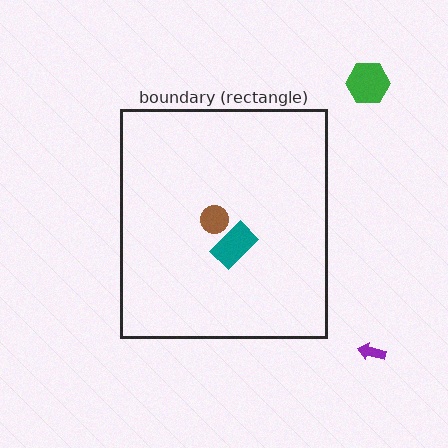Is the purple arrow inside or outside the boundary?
Outside.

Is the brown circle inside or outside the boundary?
Inside.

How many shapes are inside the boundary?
2 inside, 2 outside.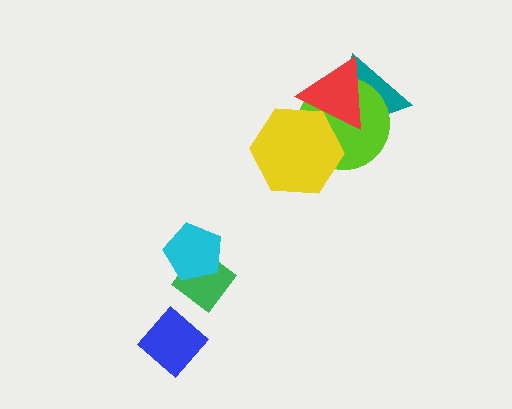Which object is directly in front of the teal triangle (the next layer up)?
The lime circle is directly in front of the teal triangle.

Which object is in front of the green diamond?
The cyan pentagon is in front of the green diamond.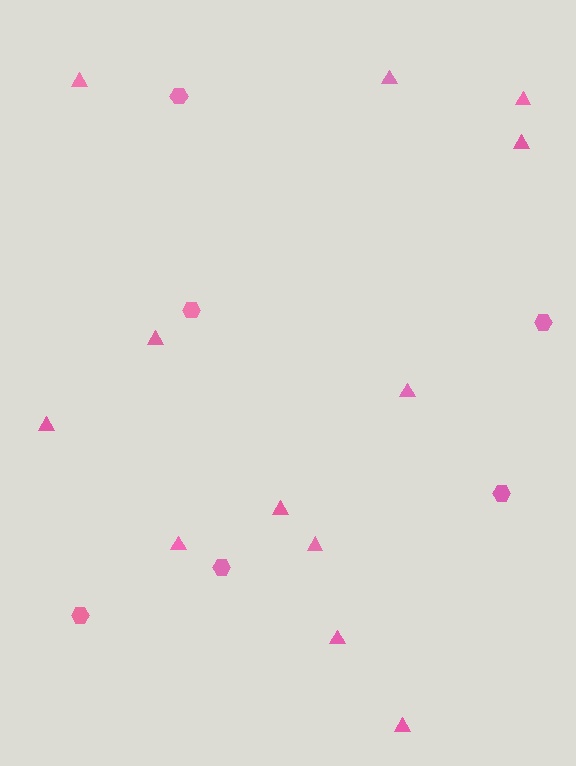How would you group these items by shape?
There are 2 groups: one group of hexagons (6) and one group of triangles (12).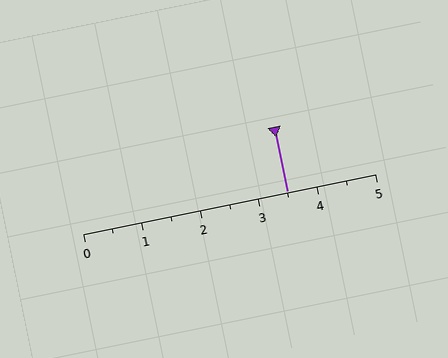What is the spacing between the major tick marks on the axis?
The major ticks are spaced 1 apart.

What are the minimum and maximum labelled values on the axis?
The axis runs from 0 to 5.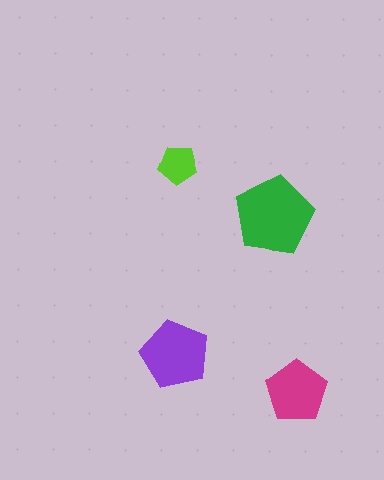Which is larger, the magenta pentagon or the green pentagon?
The green one.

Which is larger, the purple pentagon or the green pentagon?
The green one.